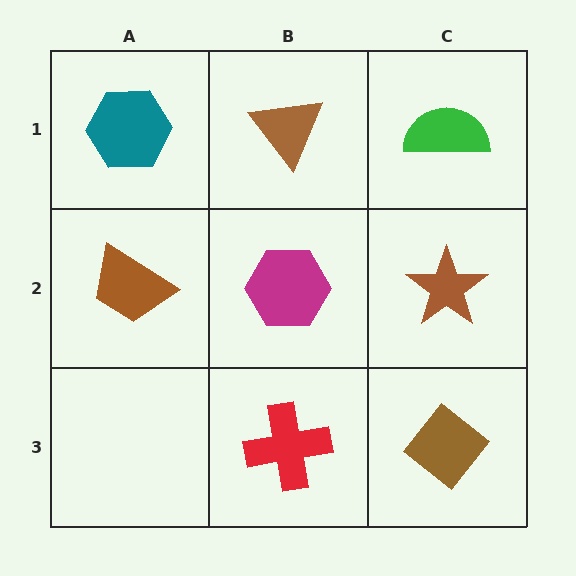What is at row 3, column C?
A brown diamond.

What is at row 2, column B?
A magenta hexagon.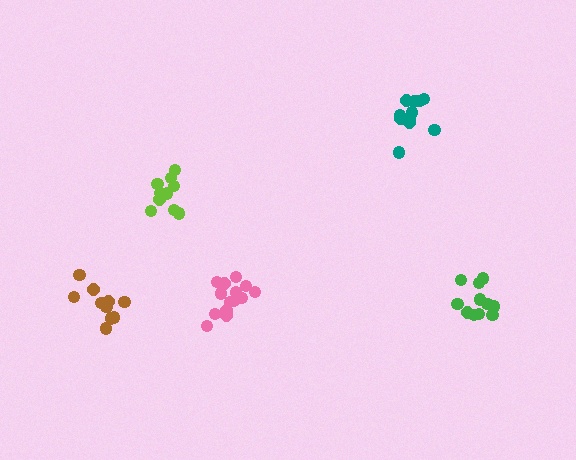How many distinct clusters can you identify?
There are 5 distinct clusters.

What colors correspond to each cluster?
The clusters are colored: lime, pink, brown, green, teal.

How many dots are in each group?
Group 1: 10 dots, Group 2: 16 dots, Group 3: 10 dots, Group 4: 11 dots, Group 5: 11 dots (58 total).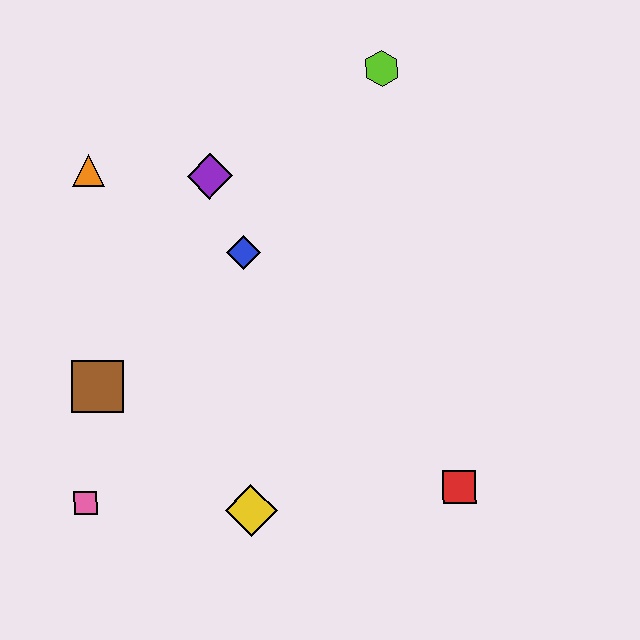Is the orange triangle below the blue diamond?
No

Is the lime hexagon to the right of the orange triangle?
Yes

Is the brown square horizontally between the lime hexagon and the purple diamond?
No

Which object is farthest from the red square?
The orange triangle is farthest from the red square.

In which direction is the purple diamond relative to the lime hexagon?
The purple diamond is to the left of the lime hexagon.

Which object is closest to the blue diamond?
The purple diamond is closest to the blue diamond.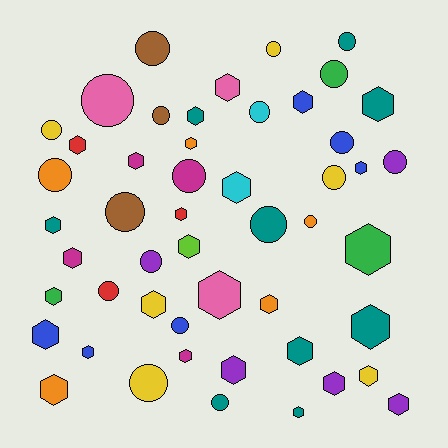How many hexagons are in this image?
There are 29 hexagons.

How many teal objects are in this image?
There are 9 teal objects.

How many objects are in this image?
There are 50 objects.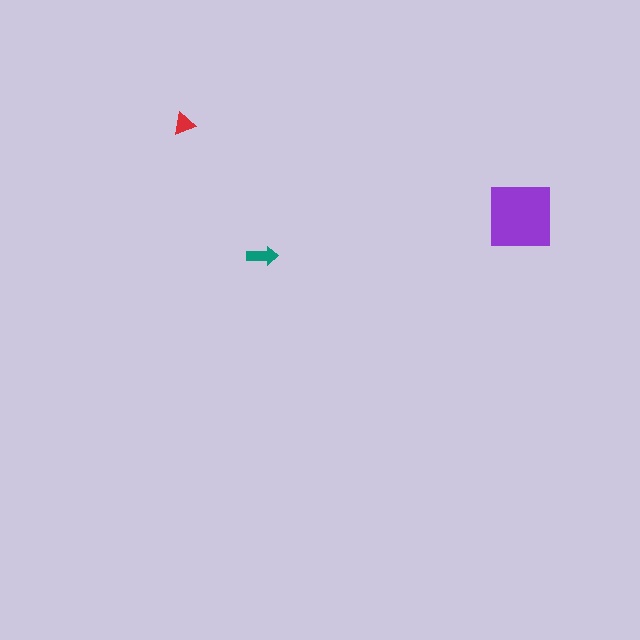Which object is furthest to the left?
The red triangle is leftmost.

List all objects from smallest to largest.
The red triangle, the teal arrow, the purple square.